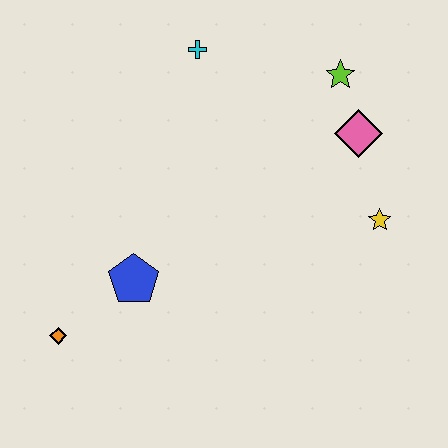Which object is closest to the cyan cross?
The lime star is closest to the cyan cross.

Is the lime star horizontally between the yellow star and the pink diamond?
No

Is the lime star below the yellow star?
No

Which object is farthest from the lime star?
The orange diamond is farthest from the lime star.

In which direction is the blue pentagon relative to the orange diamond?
The blue pentagon is to the right of the orange diamond.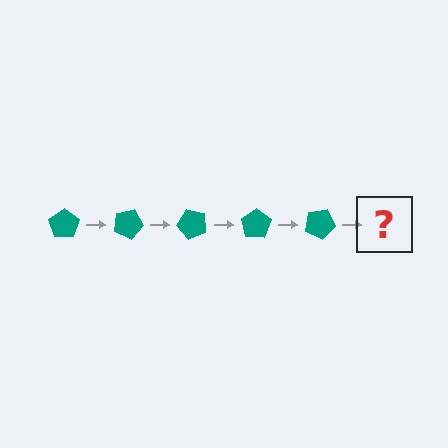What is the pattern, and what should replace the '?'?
The pattern is that the pentagon rotates 25 degrees each step. The '?' should be a teal pentagon rotated 125 degrees.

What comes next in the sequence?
The next element should be a teal pentagon rotated 125 degrees.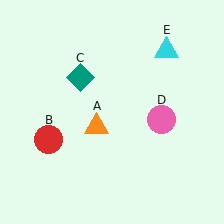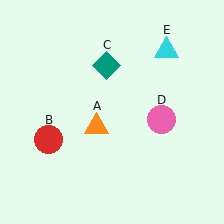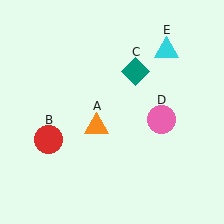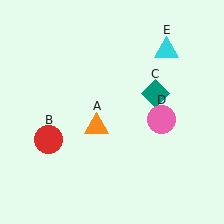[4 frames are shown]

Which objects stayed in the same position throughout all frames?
Orange triangle (object A) and red circle (object B) and pink circle (object D) and cyan triangle (object E) remained stationary.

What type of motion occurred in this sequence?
The teal diamond (object C) rotated clockwise around the center of the scene.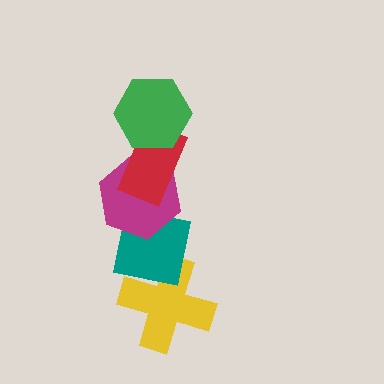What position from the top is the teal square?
The teal square is 4th from the top.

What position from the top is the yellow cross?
The yellow cross is 5th from the top.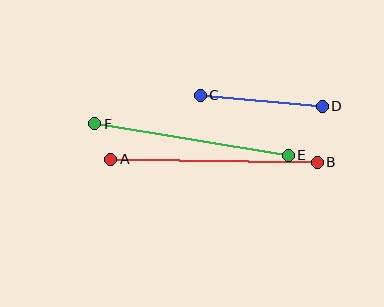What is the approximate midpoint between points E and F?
The midpoint is at approximately (192, 140) pixels.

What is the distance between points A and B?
The distance is approximately 207 pixels.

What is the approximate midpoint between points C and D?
The midpoint is at approximately (261, 101) pixels.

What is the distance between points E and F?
The distance is approximately 196 pixels.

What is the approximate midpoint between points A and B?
The midpoint is at approximately (214, 161) pixels.